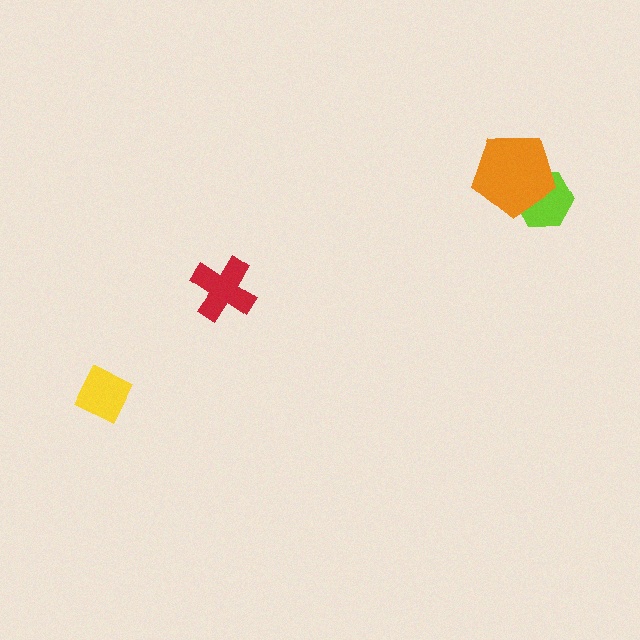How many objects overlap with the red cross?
0 objects overlap with the red cross.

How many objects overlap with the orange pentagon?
1 object overlaps with the orange pentagon.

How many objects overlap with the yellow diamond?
0 objects overlap with the yellow diamond.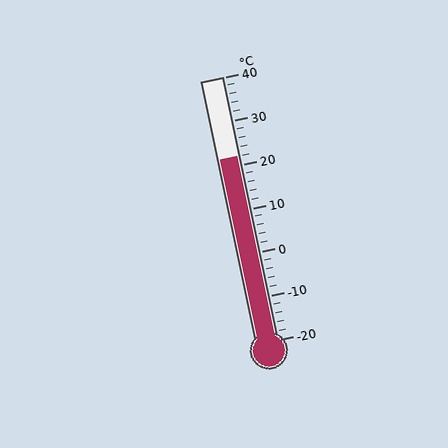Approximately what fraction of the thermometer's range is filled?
The thermometer is filled to approximately 70% of its range.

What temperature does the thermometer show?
The thermometer shows approximately 22°C.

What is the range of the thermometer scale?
The thermometer scale ranges from -20°C to 40°C.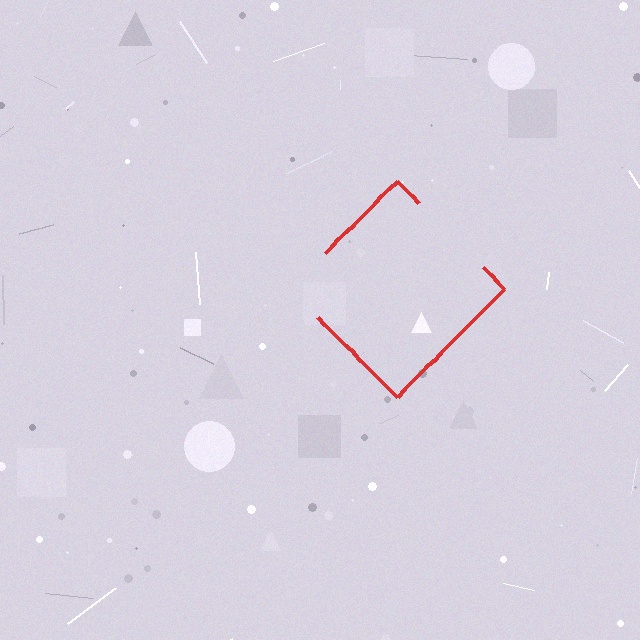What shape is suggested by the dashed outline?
The dashed outline suggests a diamond.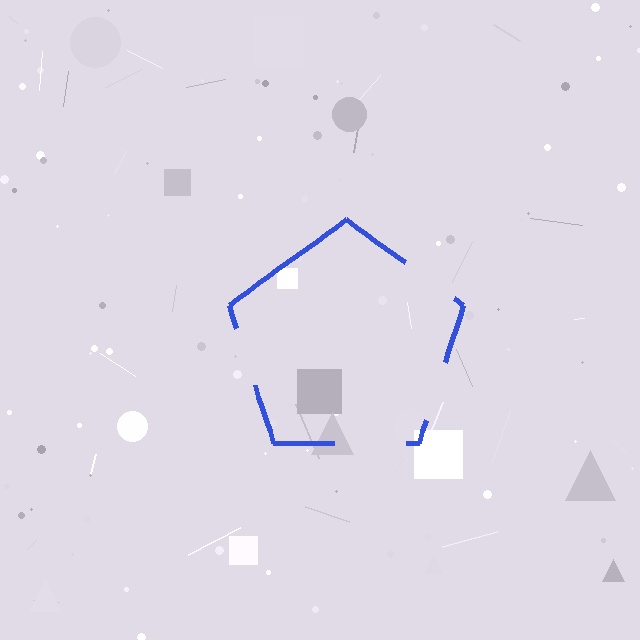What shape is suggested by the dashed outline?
The dashed outline suggests a pentagon.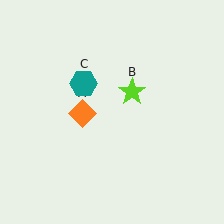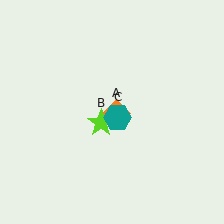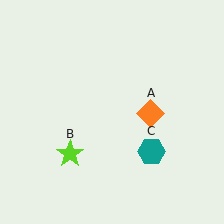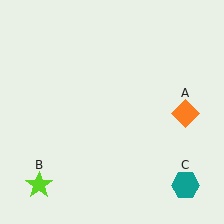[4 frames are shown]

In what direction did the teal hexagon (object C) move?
The teal hexagon (object C) moved down and to the right.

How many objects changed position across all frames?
3 objects changed position: orange diamond (object A), lime star (object B), teal hexagon (object C).